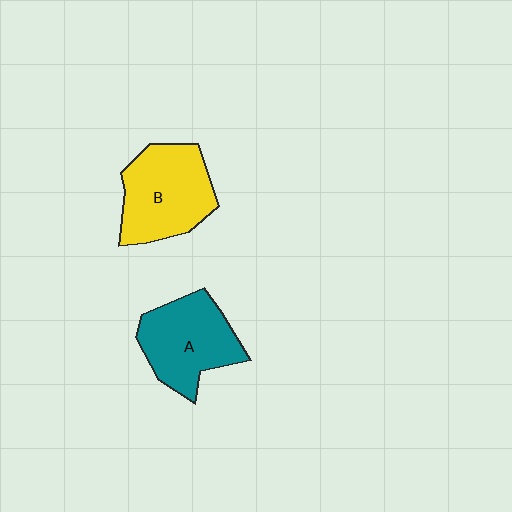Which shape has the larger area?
Shape B (yellow).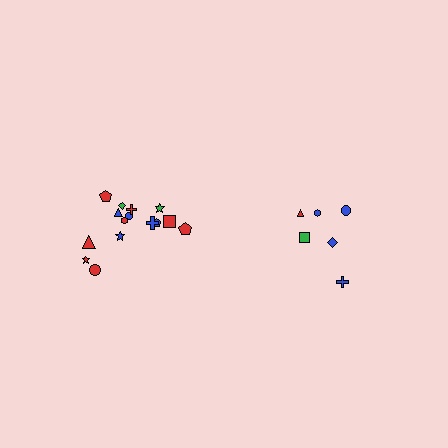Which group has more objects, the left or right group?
The left group.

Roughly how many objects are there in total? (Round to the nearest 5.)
Roughly 20 objects in total.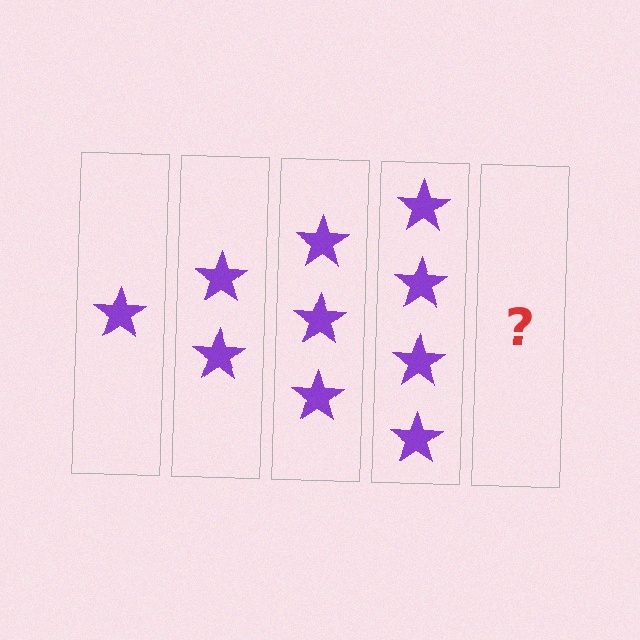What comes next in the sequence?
The next element should be 5 stars.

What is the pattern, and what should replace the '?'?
The pattern is that each step adds one more star. The '?' should be 5 stars.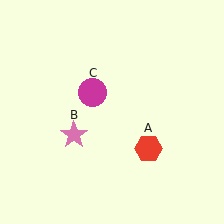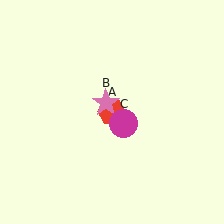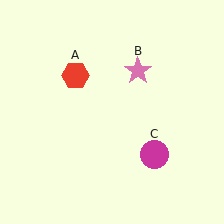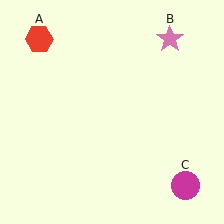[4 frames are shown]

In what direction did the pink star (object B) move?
The pink star (object B) moved up and to the right.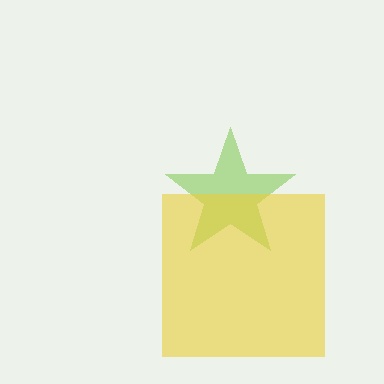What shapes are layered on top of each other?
The layered shapes are: a lime star, a yellow square.